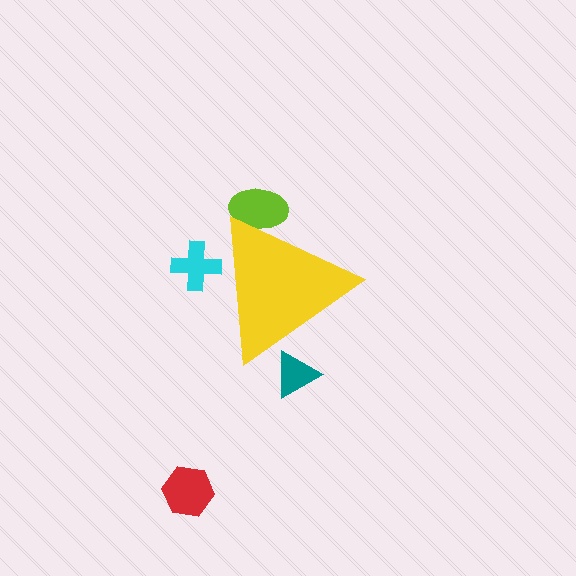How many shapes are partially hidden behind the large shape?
3 shapes are partially hidden.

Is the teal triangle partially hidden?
Yes, the teal triangle is partially hidden behind the yellow triangle.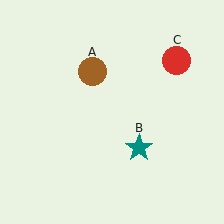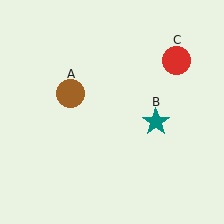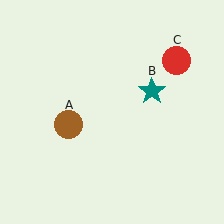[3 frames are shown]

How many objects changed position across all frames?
2 objects changed position: brown circle (object A), teal star (object B).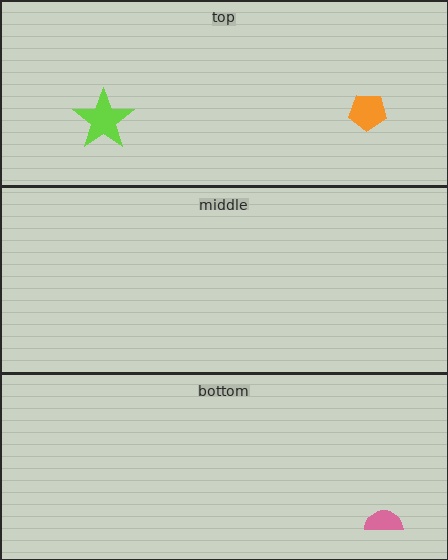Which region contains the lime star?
The top region.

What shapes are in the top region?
The orange pentagon, the lime star.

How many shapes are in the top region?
2.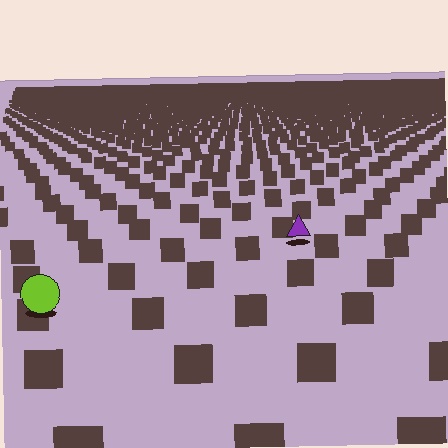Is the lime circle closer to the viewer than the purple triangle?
Yes. The lime circle is closer — you can tell from the texture gradient: the ground texture is coarser near it.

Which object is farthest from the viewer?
The purple triangle is farthest from the viewer. It appears smaller and the ground texture around it is denser.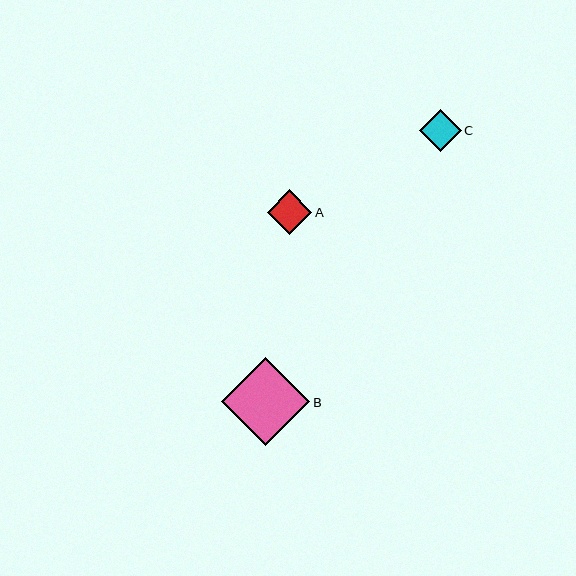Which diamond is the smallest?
Diamond C is the smallest with a size of approximately 41 pixels.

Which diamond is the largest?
Diamond B is the largest with a size of approximately 88 pixels.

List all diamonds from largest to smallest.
From largest to smallest: B, A, C.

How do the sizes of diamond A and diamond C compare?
Diamond A and diamond C are approximately the same size.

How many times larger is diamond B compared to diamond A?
Diamond B is approximately 2.0 times the size of diamond A.